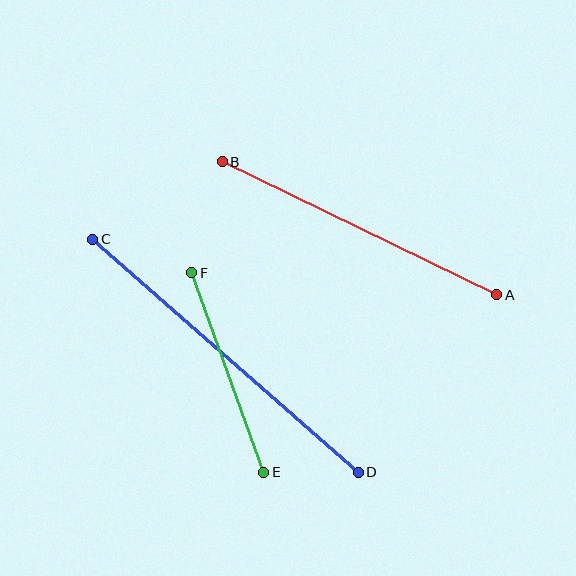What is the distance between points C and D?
The distance is approximately 353 pixels.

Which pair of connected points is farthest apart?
Points C and D are farthest apart.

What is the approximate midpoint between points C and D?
The midpoint is at approximately (225, 356) pixels.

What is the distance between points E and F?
The distance is approximately 212 pixels.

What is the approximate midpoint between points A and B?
The midpoint is at approximately (359, 228) pixels.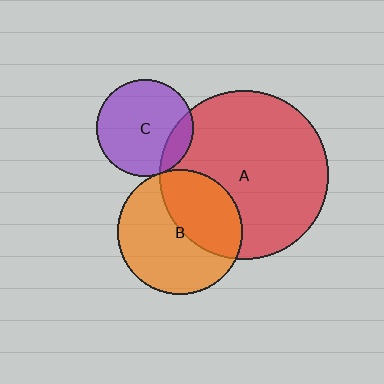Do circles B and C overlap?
Yes.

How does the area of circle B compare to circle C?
Approximately 1.7 times.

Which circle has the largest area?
Circle A (red).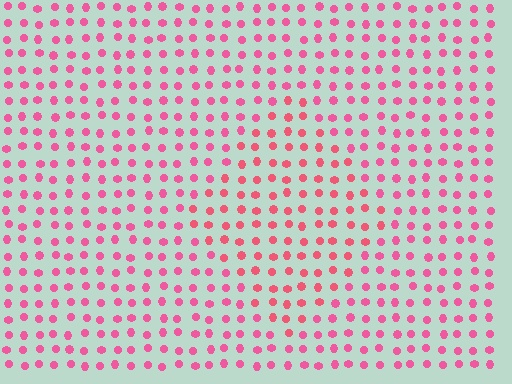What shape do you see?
I see a diamond.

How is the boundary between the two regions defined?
The boundary is defined purely by a slight shift in hue (about 16 degrees). Spacing, size, and orientation are identical on both sides.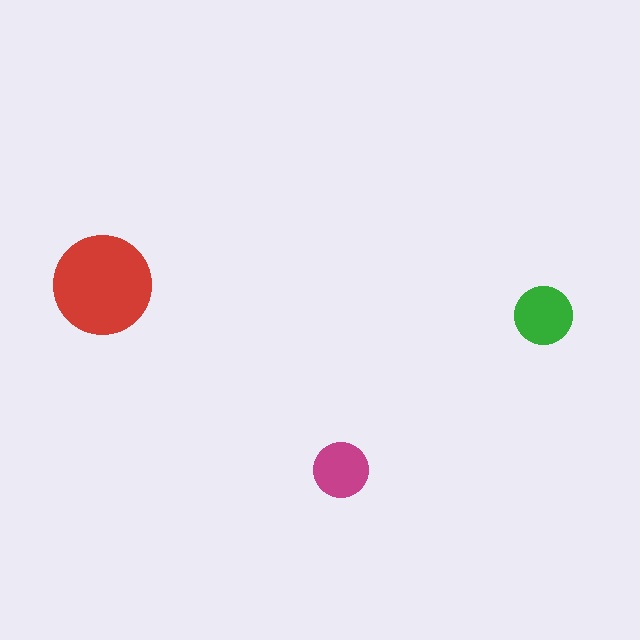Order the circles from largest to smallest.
the red one, the green one, the magenta one.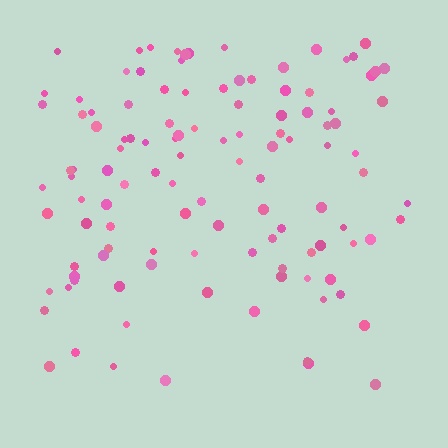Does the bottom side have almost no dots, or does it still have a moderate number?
Still a moderate number, just noticeably fewer than the top.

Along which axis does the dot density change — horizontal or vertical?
Vertical.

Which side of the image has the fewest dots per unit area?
The bottom.